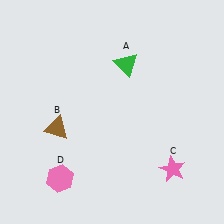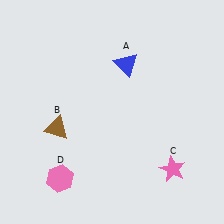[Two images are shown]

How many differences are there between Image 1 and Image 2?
There is 1 difference between the two images.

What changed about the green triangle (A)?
In Image 1, A is green. In Image 2, it changed to blue.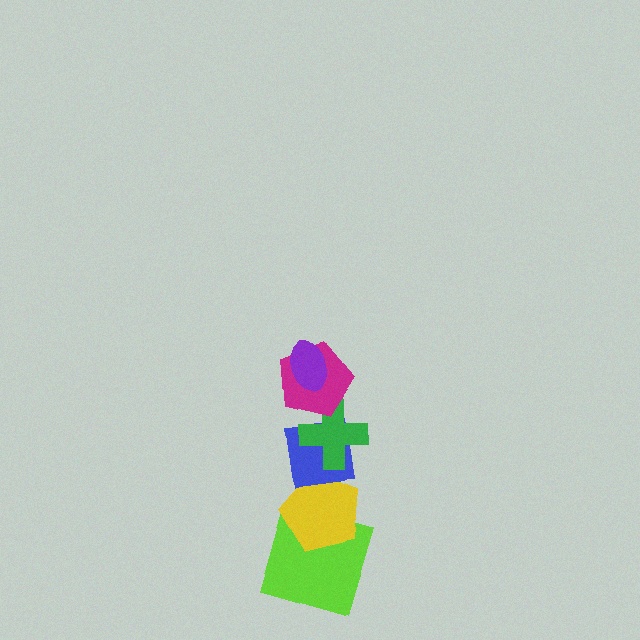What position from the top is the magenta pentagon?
The magenta pentagon is 2nd from the top.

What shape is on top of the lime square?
The yellow pentagon is on top of the lime square.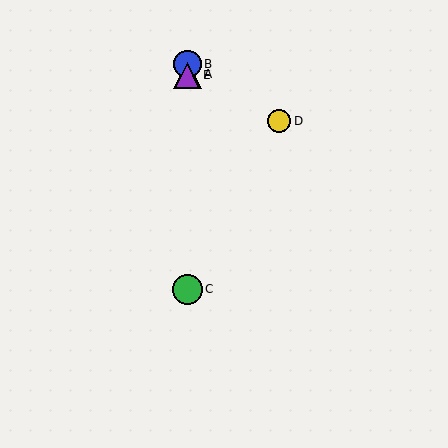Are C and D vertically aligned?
No, C is at x≈187 and D is at x≈279.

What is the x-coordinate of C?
Object C is at x≈187.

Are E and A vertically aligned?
Yes, both are at x≈187.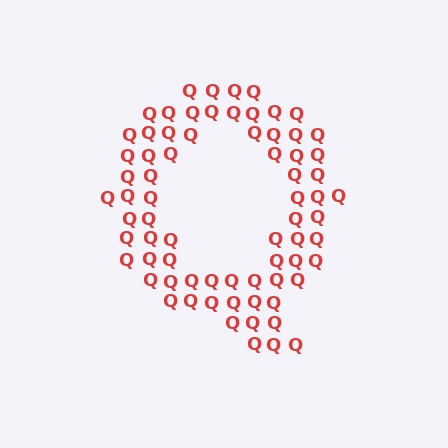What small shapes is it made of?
It is made of small letter Q's.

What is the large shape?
The large shape is the letter Q.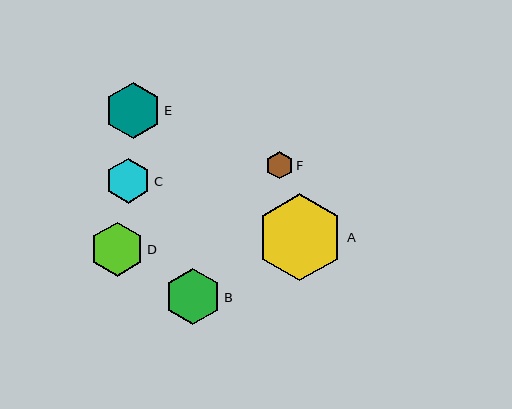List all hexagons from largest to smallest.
From largest to smallest: A, B, E, D, C, F.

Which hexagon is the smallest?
Hexagon F is the smallest with a size of approximately 27 pixels.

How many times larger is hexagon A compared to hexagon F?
Hexagon A is approximately 3.2 times the size of hexagon F.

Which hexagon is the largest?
Hexagon A is the largest with a size of approximately 87 pixels.